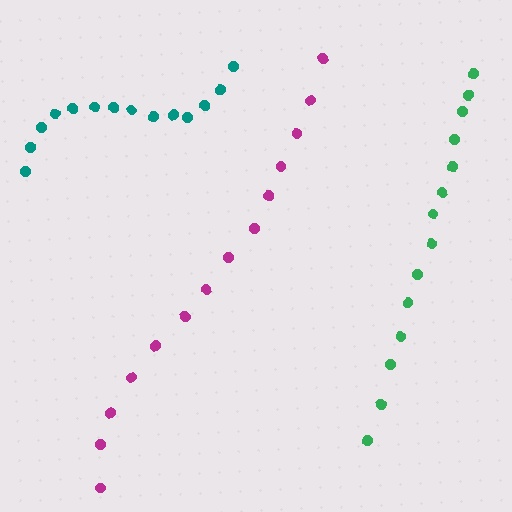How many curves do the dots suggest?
There are 3 distinct paths.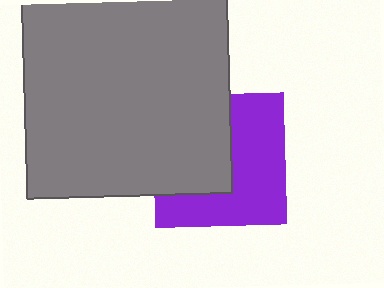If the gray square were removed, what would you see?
You would see the complete purple square.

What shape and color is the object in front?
The object in front is a gray square.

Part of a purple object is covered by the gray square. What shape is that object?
It is a square.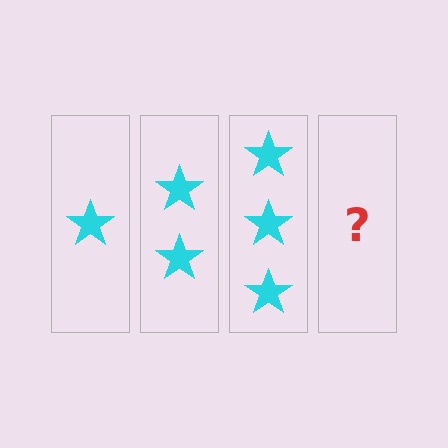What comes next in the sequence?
The next element should be 4 stars.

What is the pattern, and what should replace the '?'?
The pattern is that each step adds one more star. The '?' should be 4 stars.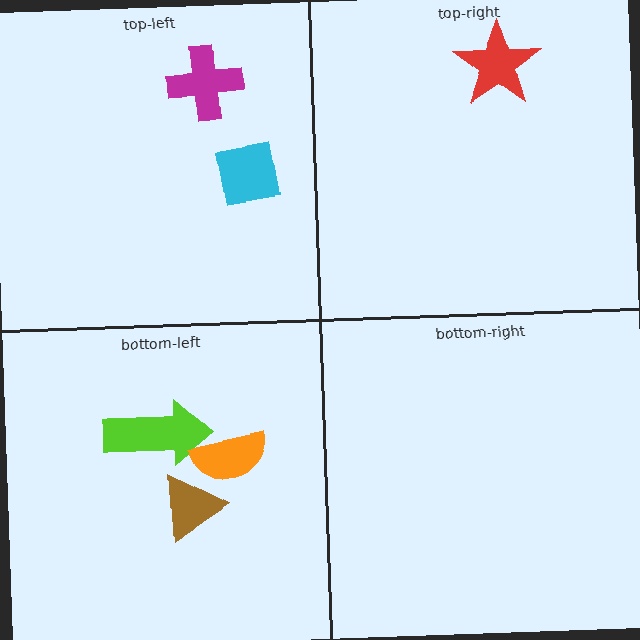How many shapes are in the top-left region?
2.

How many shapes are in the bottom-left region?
3.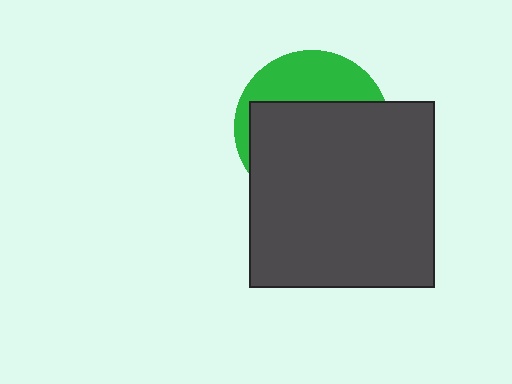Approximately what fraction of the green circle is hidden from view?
Roughly 67% of the green circle is hidden behind the dark gray square.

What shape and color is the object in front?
The object in front is a dark gray square.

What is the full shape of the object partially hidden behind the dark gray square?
The partially hidden object is a green circle.